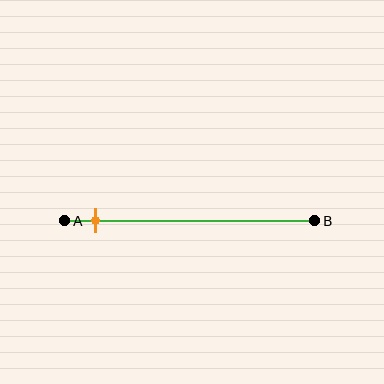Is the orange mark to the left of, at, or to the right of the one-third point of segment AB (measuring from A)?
The orange mark is to the left of the one-third point of segment AB.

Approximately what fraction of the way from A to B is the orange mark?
The orange mark is approximately 15% of the way from A to B.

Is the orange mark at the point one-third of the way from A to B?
No, the mark is at about 15% from A, not at the 33% one-third point.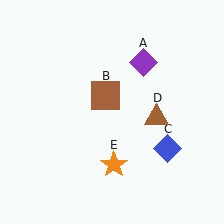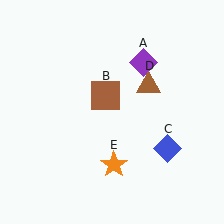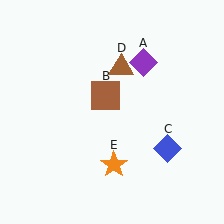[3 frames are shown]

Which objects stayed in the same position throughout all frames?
Purple diamond (object A) and brown square (object B) and blue diamond (object C) and orange star (object E) remained stationary.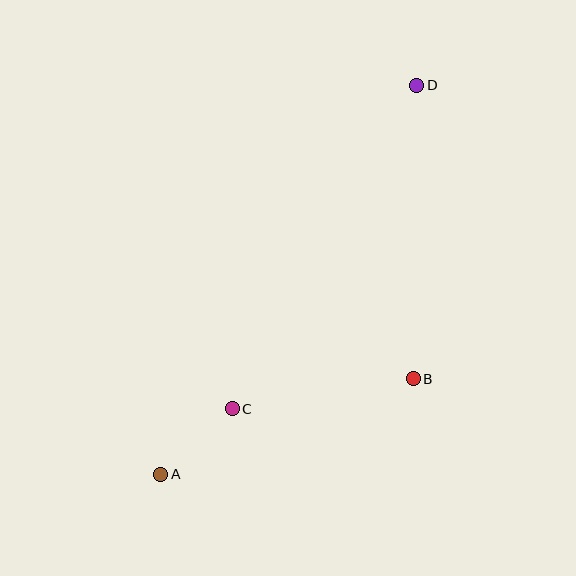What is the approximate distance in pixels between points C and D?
The distance between C and D is approximately 372 pixels.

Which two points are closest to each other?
Points A and C are closest to each other.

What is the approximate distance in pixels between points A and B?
The distance between A and B is approximately 270 pixels.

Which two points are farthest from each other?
Points A and D are farthest from each other.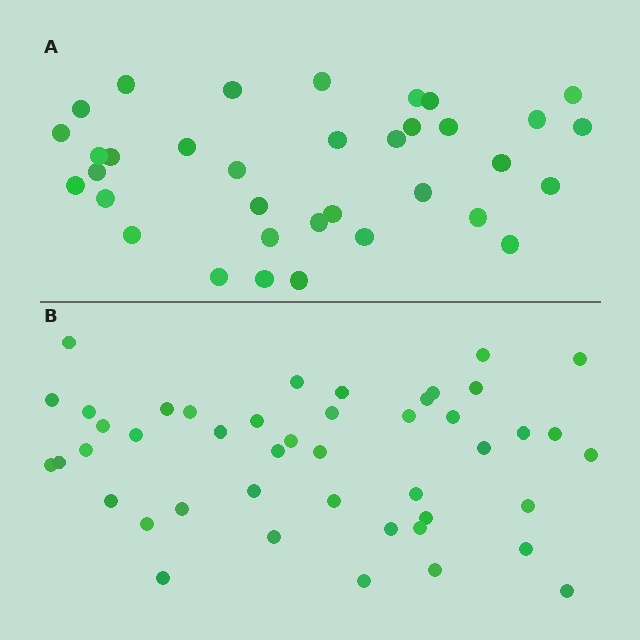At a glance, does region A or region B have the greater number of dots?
Region B (the bottom region) has more dots.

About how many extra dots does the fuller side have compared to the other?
Region B has roughly 10 or so more dots than region A.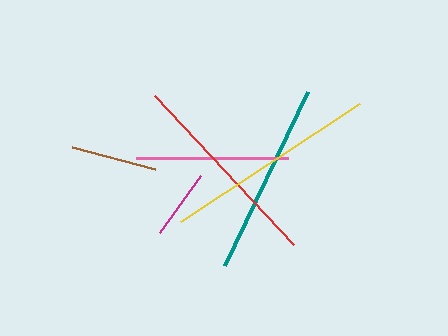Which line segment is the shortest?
The magenta line is the shortest at approximately 70 pixels.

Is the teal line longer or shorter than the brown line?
The teal line is longer than the brown line.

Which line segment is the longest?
The yellow line is the longest at approximately 215 pixels.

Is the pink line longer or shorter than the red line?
The red line is longer than the pink line.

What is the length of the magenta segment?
The magenta segment is approximately 70 pixels long.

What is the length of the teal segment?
The teal segment is approximately 193 pixels long.